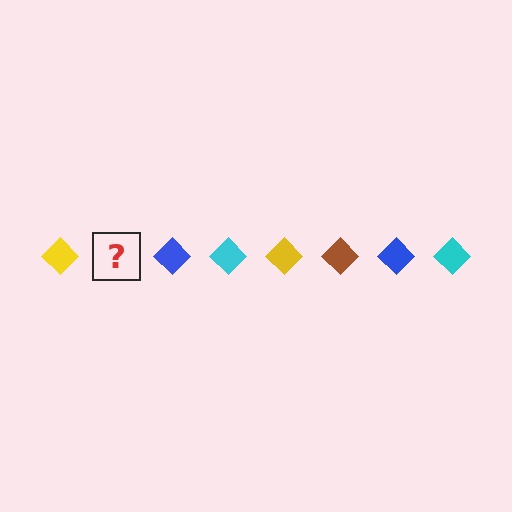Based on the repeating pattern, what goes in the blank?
The blank should be a brown diamond.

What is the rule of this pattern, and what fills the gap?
The rule is that the pattern cycles through yellow, brown, blue, cyan diamonds. The gap should be filled with a brown diamond.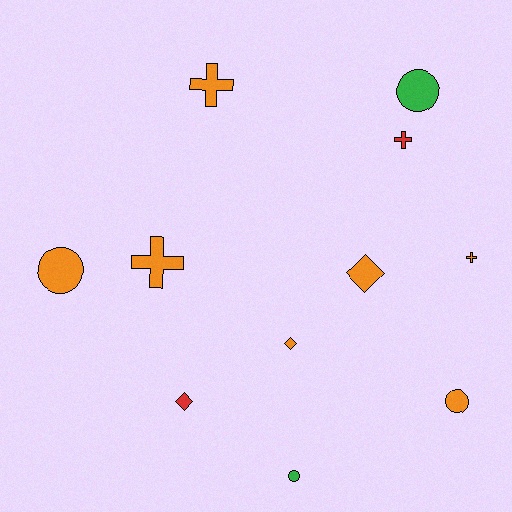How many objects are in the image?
There are 11 objects.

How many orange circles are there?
There are 2 orange circles.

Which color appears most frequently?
Orange, with 7 objects.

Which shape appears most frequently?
Circle, with 4 objects.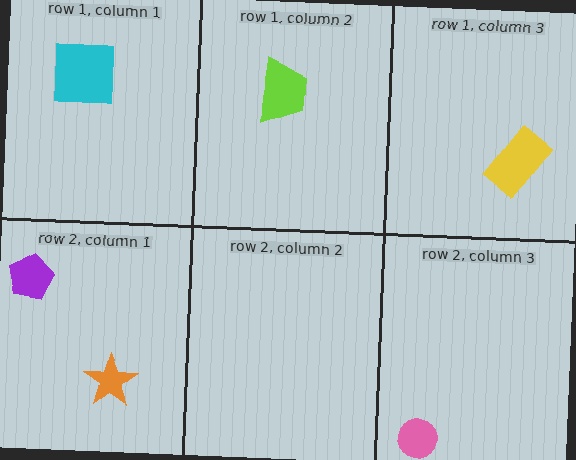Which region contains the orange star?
The row 2, column 1 region.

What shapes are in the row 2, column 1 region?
The purple pentagon, the orange star.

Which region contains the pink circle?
The row 2, column 3 region.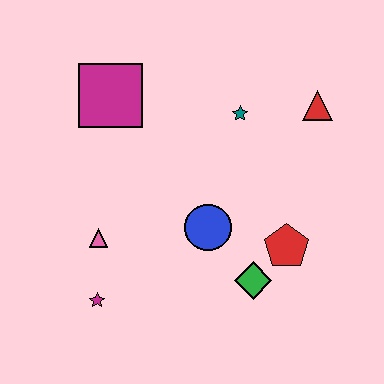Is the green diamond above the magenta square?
No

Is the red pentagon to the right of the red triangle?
No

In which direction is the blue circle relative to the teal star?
The blue circle is below the teal star.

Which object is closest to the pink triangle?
The magenta star is closest to the pink triangle.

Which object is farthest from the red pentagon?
The magenta square is farthest from the red pentagon.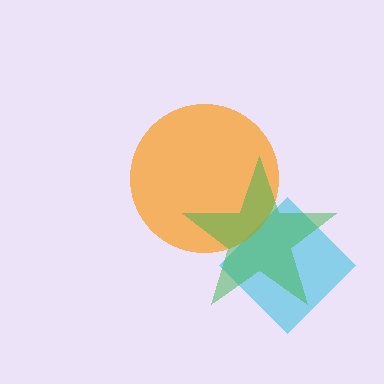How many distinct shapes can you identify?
There are 3 distinct shapes: a cyan diamond, an orange circle, a green star.